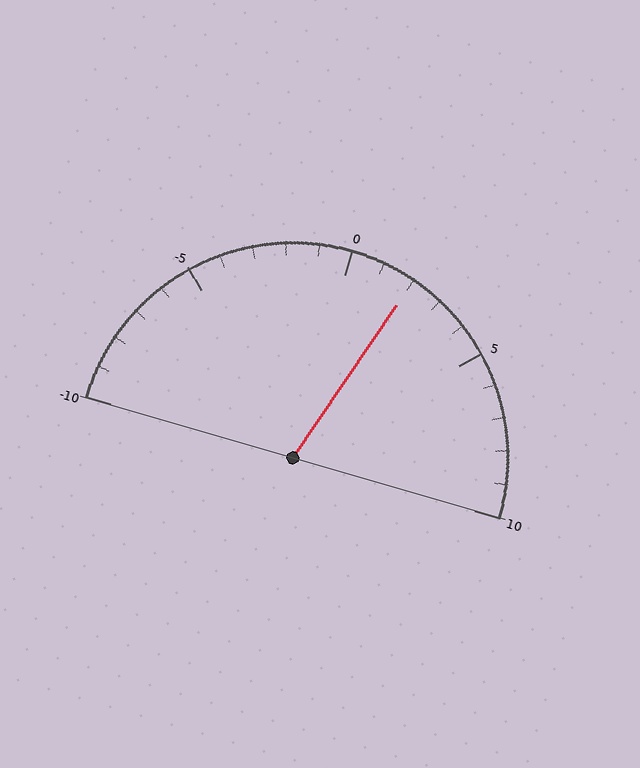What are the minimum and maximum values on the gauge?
The gauge ranges from -10 to 10.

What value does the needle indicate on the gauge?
The needle indicates approximately 2.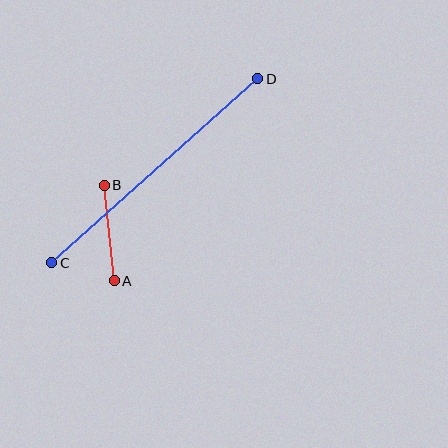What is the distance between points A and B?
The distance is approximately 96 pixels.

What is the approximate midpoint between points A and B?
The midpoint is at approximately (109, 233) pixels.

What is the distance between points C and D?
The distance is approximately 276 pixels.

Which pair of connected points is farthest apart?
Points C and D are farthest apart.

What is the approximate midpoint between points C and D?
The midpoint is at approximately (155, 171) pixels.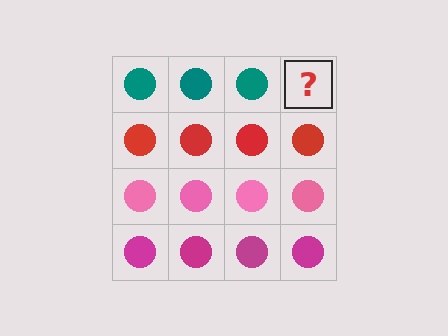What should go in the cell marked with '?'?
The missing cell should contain a teal circle.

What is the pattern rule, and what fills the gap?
The rule is that each row has a consistent color. The gap should be filled with a teal circle.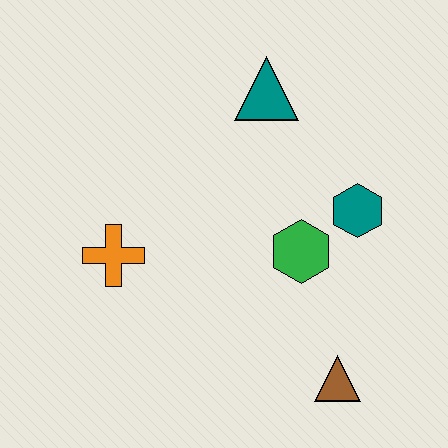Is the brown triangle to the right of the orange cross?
Yes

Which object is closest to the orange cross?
The green hexagon is closest to the orange cross.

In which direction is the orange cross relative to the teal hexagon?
The orange cross is to the left of the teal hexagon.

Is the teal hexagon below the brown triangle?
No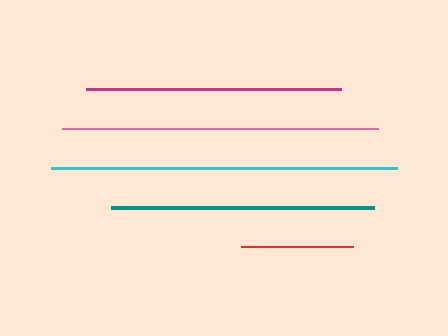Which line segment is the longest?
The cyan line is the longest at approximately 346 pixels.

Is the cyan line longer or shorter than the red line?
The cyan line is longer than the red line.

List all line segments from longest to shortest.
From longest to shortest: cyan, pink, teal, magenta, red.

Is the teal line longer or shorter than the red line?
The teal line is longer than the red line.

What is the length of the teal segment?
The teal segment is approximately 264 pixels long.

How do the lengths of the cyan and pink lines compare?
The cyan and pink lines are approximately the same length.